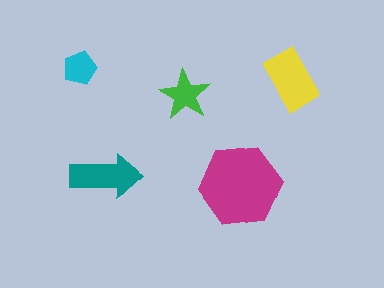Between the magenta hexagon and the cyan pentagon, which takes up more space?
The magenta hexagon.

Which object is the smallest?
The cyan pentagon.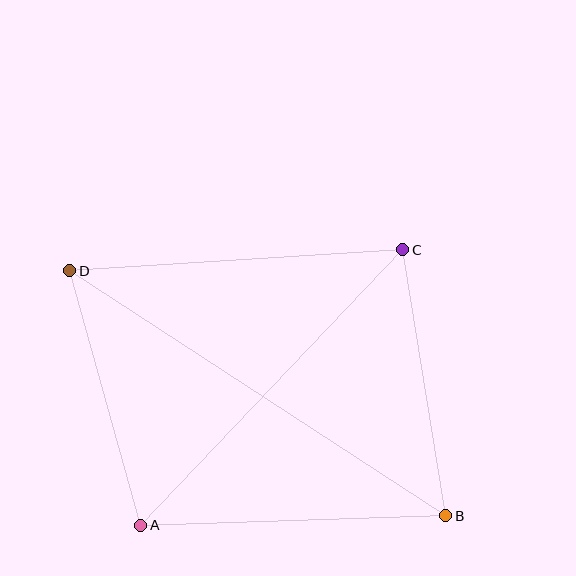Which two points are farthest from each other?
Points B and D are farthest from each other.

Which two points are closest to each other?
Points A and D are closest to each other.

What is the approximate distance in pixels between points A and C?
The distance between A and C is approximately 380 pixels.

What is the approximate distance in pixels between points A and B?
The distance between A and B is approximately 305 pixels.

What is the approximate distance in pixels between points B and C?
The distance between B and C is approximately 270 pixels.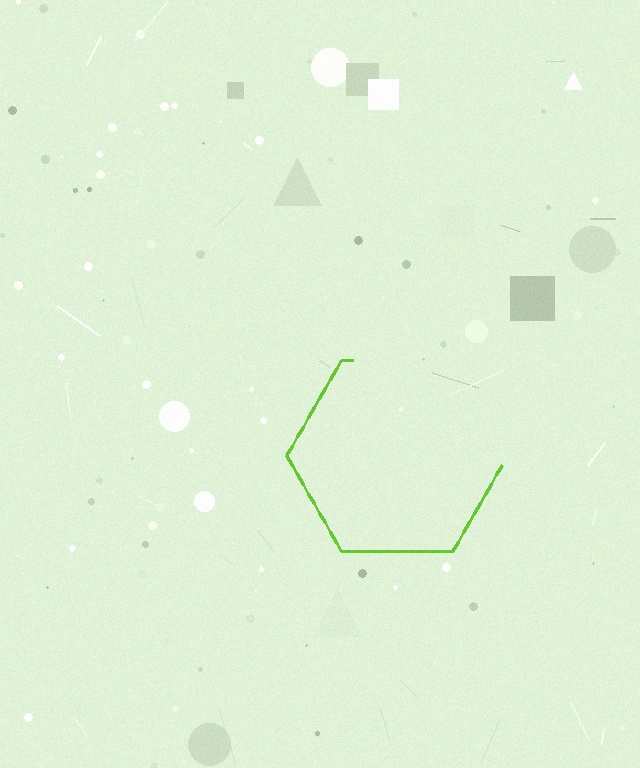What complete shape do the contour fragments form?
The contour fragments form a hexagon.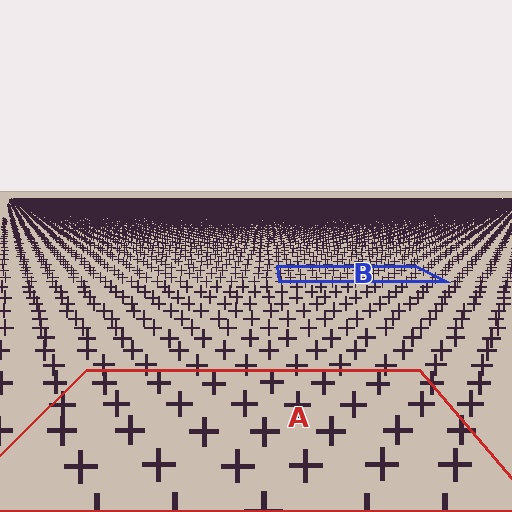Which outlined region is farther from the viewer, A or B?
Region B is farther from the viewer — the texture elements inside it appear smaller and more densely packed.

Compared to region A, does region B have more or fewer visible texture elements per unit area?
Region B has more texture elements per unit area — they are packed more densely because it is farther away.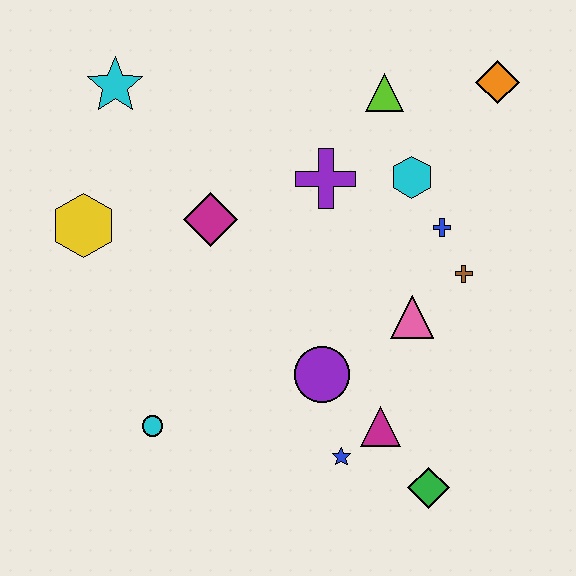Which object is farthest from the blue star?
The cyan star is farthest from the blue star.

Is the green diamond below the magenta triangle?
Yes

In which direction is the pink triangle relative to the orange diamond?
The pink triangle is below the orange diamond.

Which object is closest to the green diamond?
The magenta triangle is closest to the green diamond.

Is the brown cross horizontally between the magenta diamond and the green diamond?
No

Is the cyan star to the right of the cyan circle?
No